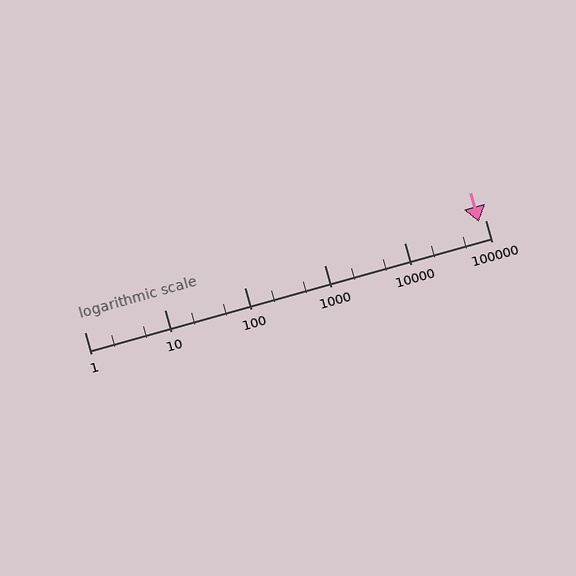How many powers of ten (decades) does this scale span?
The scale spans 5 decades, from 1 to 100000.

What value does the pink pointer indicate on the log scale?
The pointer indicates approximately 83000.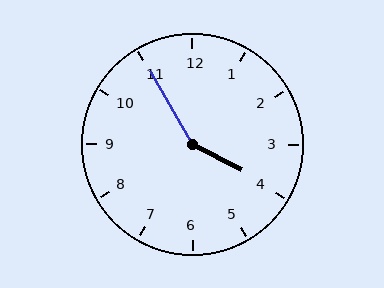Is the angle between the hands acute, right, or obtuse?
It is obtuse.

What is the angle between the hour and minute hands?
Approximately 148 degrees.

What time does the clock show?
3:55.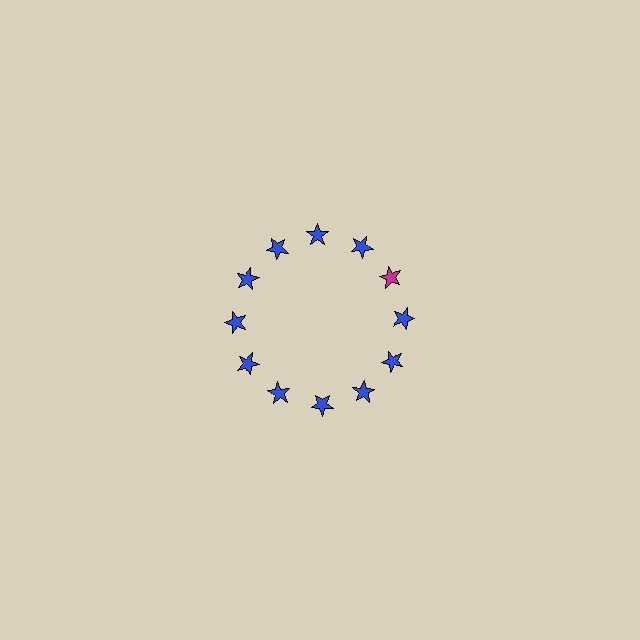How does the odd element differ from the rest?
It has a different color: magenta instead of blue.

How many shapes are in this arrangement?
There are 12 shapes arranged in a ring pattern.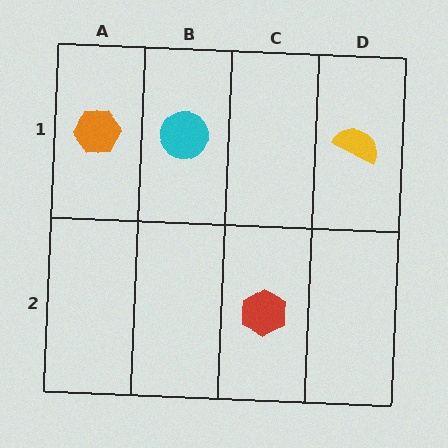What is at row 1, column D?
A yellow semicircle.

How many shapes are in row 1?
3 shapes.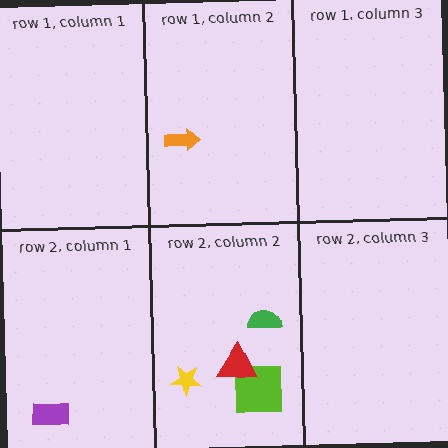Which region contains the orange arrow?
The row 1, column 2 region.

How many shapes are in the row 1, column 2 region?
1.